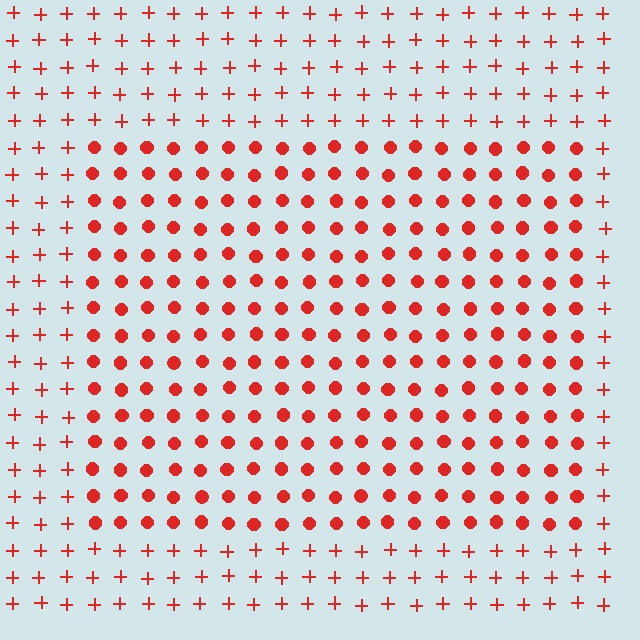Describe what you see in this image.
The image is filled with small red elements arranged in a uniform grid. A rectangle-shaped region contains circles, while the surrounding area contains plus signs. The boundary is defined purely by the change in element shape.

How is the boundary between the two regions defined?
The boundary is defined by a change in element shape: circles inside vs. plus signs outside. All elements share the same color and spacing.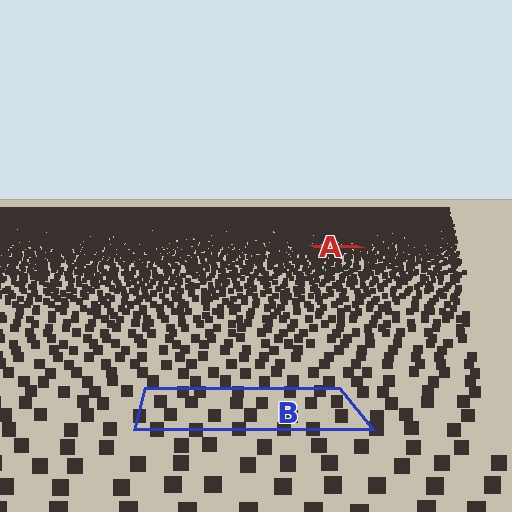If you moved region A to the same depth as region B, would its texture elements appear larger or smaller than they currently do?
They would appear larger. At a closer depth, the same texture elements are projected at a bigger on-screen size.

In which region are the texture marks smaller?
The texture marks are smaller in region A, because it is farther away.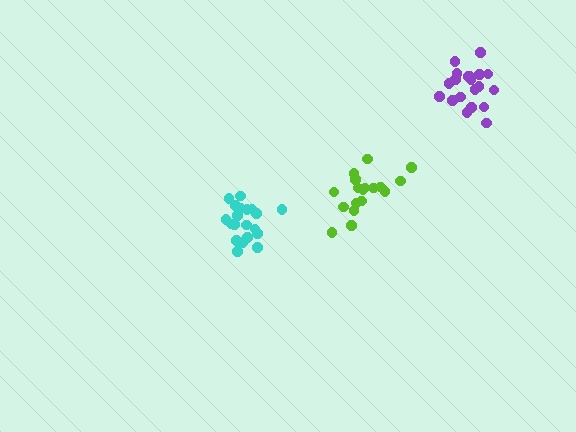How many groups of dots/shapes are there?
There are 3 groups.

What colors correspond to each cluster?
The clusters are colored: cyan, lime, purple.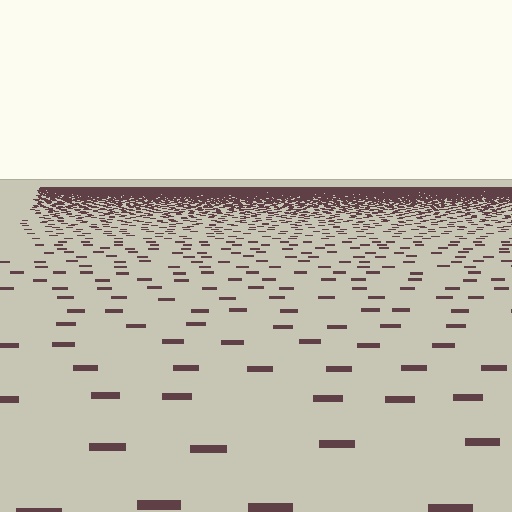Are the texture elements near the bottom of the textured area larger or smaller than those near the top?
Larger. Near the bottom, elements are closer to the viewer and appear at a bigger on-screen size.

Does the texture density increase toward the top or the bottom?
Density increases toward the top.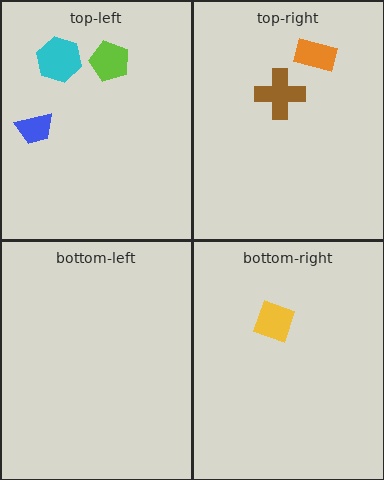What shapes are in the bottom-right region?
The yellow diamond.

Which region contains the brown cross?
The top-right region.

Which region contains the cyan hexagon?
The top-left region.